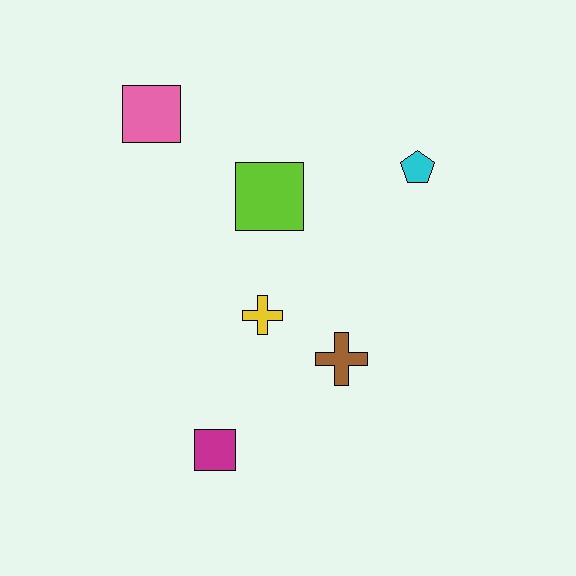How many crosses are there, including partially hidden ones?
There are 2 crosses.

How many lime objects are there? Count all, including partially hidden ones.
There is 1 lime object.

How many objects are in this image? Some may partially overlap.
There are 6 objects.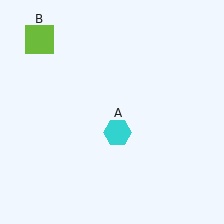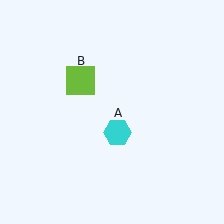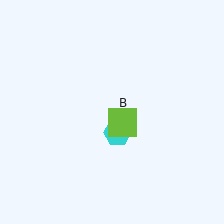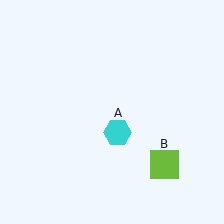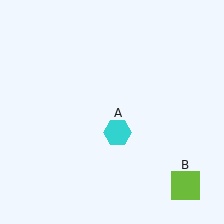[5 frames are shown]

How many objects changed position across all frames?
1 object changed position: lime square (object B).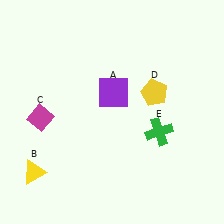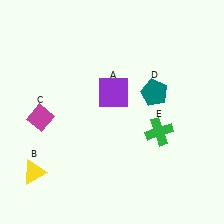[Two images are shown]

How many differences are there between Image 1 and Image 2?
There is 1 difference between the two images.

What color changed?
The pentagon (D) changed from yellow in Image 1 to teal in Image 2.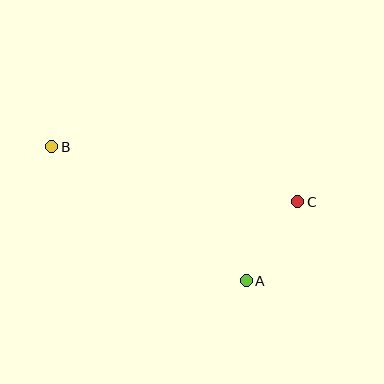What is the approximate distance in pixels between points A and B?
The distance between A and B is approximately 236 pixels.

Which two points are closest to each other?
Points A and C are closest to each other.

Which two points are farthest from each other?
Points B and C are farthest from each other.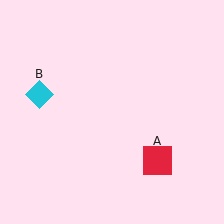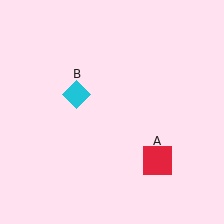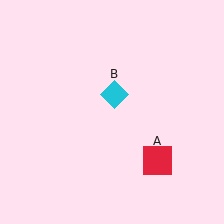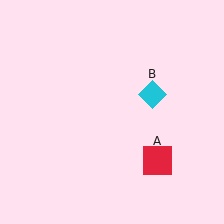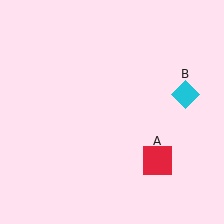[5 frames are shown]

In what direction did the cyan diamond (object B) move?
The cyan diamond (object B) moved right.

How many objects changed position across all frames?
1 object changed position: cyan diamond (object B).